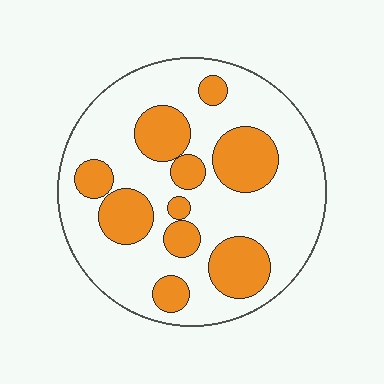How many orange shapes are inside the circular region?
10.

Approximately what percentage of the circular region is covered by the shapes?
Approximately 30%.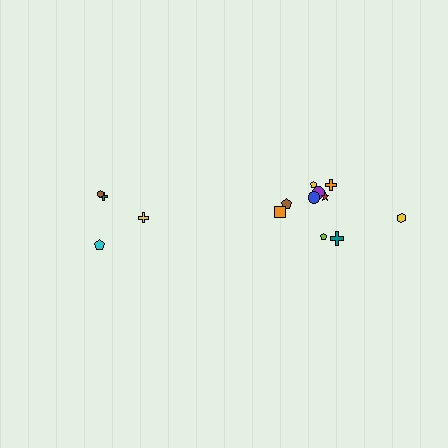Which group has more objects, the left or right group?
The right group.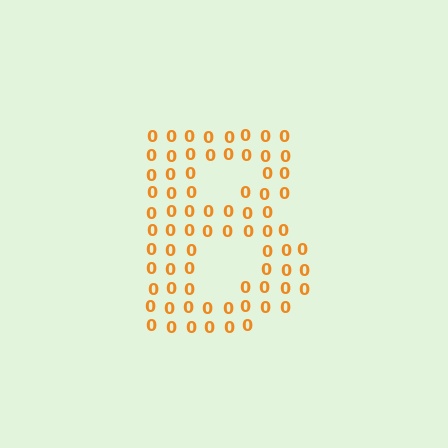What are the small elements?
The small elements are digit 0's.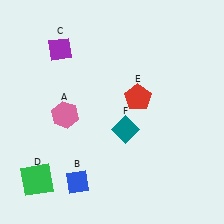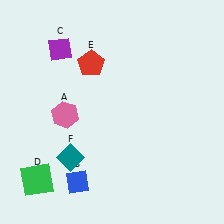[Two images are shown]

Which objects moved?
The objects that moved are: the red pentagon (E), the teal diamond (F).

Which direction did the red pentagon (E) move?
The red pentagon (E) moved left.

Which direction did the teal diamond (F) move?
The teal diamond (F) moved left.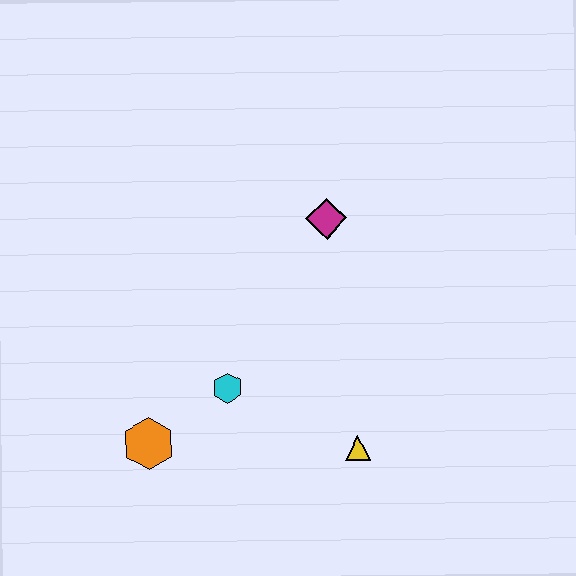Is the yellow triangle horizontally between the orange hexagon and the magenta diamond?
No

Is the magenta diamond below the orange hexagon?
No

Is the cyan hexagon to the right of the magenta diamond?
No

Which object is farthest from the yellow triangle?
The magenta diamond is farthest from the yellow triangle.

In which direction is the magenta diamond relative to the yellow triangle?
The magenta diamond is above the yellow triangle.